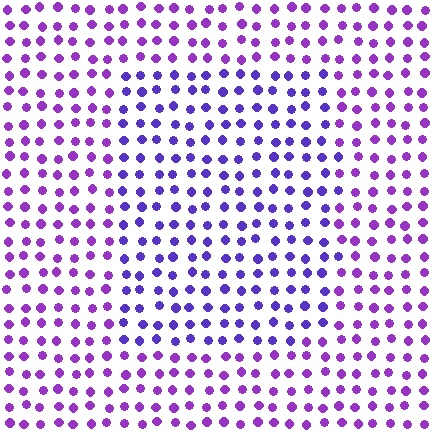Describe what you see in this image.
The image is filled with small purple elements in a uniform arrangement. A rectangle-shaped region is visible where the elements are tinted to a slightly different hue, forming a subtle color boundary.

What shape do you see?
I see a rectangle.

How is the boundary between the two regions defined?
The boundary is defined purely by a slight shift in hue (about 27 degrees). Spacing, size, and orientation are identical on both sides.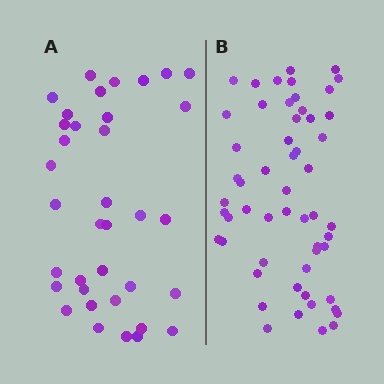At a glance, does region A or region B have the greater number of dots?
Region B (the right region) has more dots.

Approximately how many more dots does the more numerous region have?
Region B has approximately 20 more dots than region A.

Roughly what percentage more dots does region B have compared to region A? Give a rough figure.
About 55% more.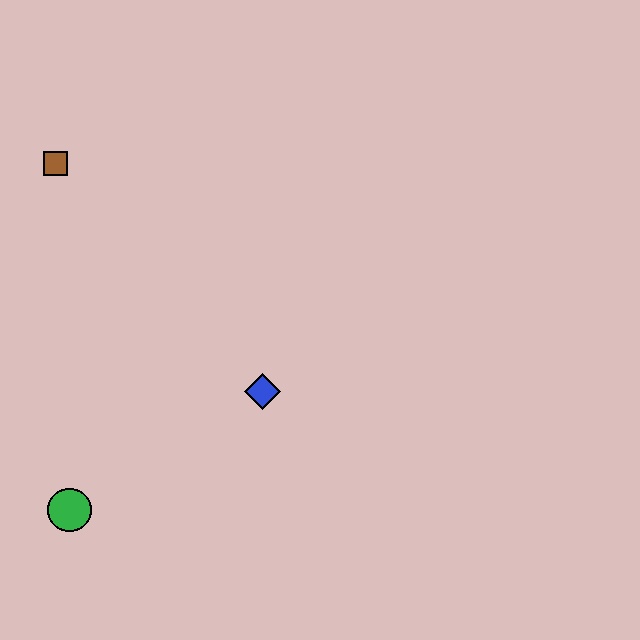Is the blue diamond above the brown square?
No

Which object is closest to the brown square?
The blue diamond is closest to the brown square.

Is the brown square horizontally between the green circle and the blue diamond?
No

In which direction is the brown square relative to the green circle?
The brown square is above the green circle.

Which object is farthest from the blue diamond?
The brown square is farthest from the blue diamond.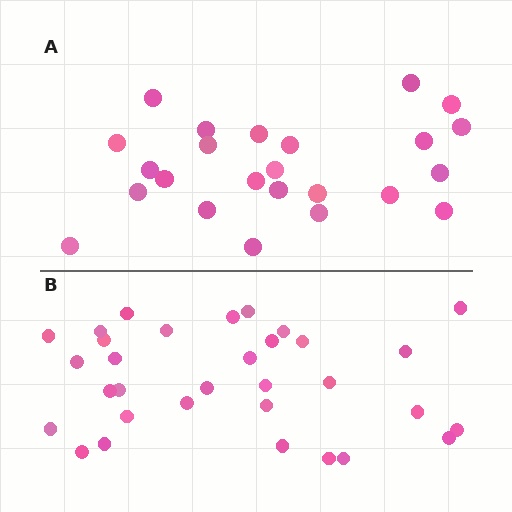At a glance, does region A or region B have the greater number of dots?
Region B (the bottom region) has more dots.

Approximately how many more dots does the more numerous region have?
Region B has roughly 8 or so more dots than region A.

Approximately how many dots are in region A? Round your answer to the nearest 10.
About 20 dots. (The exact count is 24, which rounds to 20.)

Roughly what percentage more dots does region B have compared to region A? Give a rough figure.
About 35% more.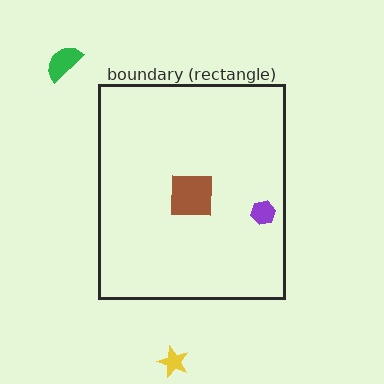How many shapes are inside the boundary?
2 inside, 2 outside.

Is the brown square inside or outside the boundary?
Inside.